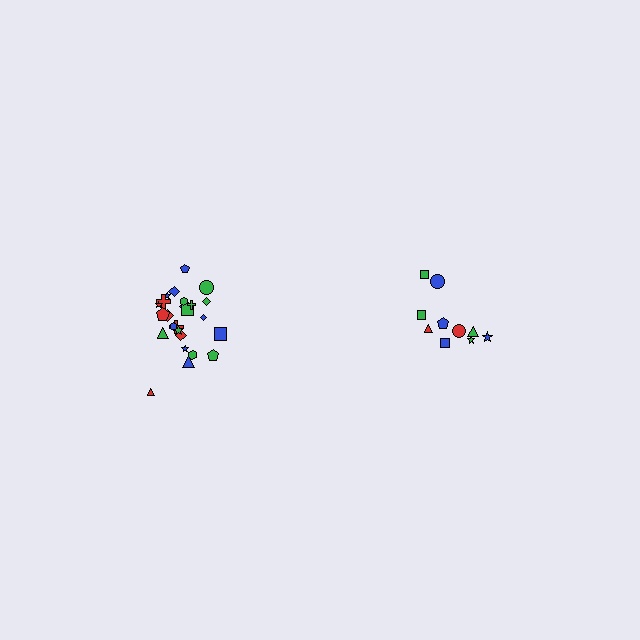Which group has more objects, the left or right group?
The left group.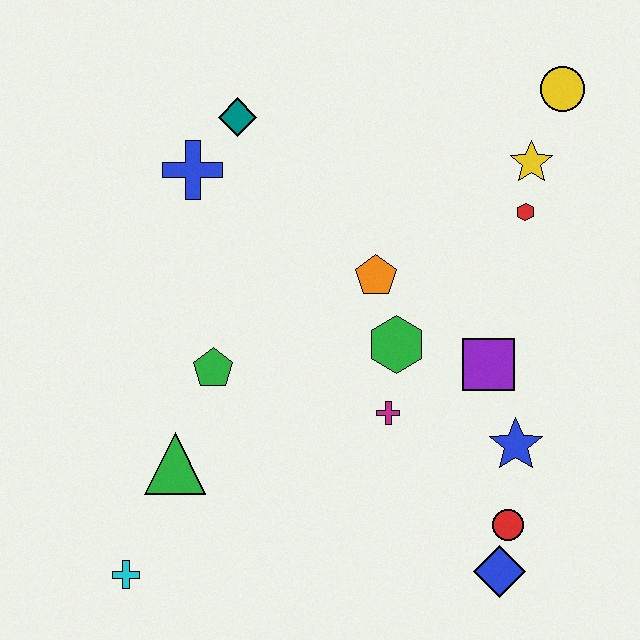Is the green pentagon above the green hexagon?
No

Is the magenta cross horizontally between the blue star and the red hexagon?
No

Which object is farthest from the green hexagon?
The cyan cross is farthest from the green hexagon.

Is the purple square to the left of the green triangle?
No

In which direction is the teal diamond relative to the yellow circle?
The teal diamond is to the left of the yellow circle.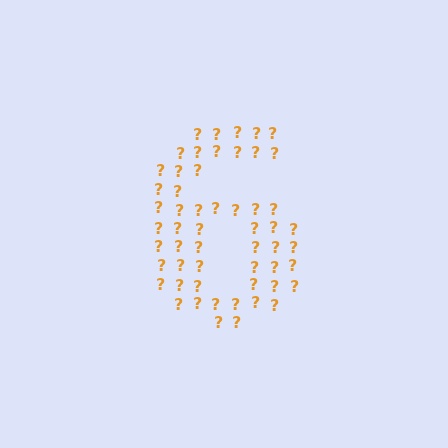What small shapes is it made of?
It is made of small question marks.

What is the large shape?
The large shape is the digit 6.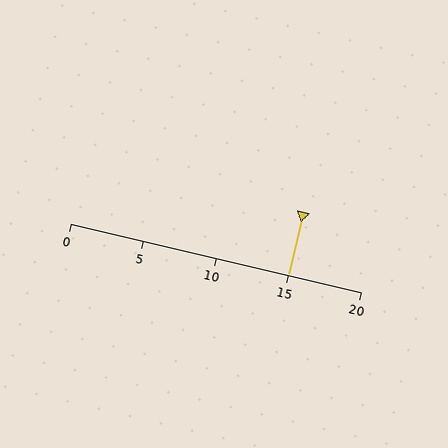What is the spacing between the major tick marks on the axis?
The major ticks are spaced 5 apart.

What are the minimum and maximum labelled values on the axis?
The axis runs from 0 to 20.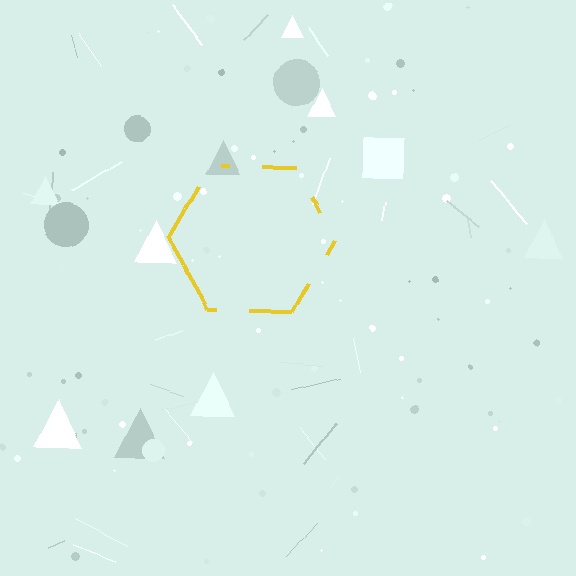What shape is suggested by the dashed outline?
The dashed outline suggests a hexagon.